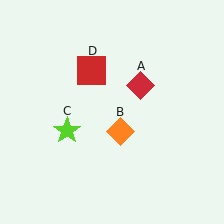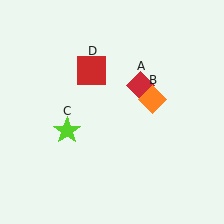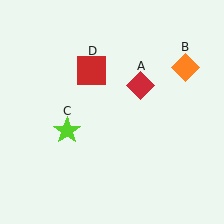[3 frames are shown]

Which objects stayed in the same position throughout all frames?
Red diamond (object A) and lime star (object C) and red square (object D) remained stationary.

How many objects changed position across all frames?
1 object changed position: orange diamond (object B).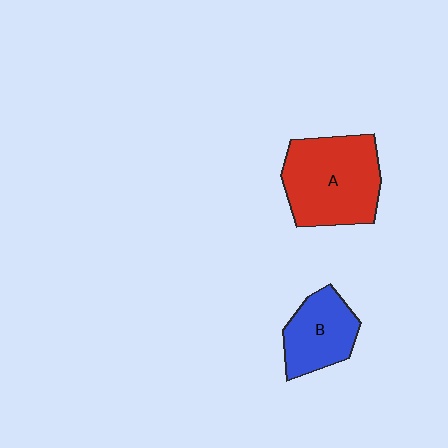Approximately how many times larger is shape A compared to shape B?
Approximately 1.7 times.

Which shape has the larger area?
Shape A (red).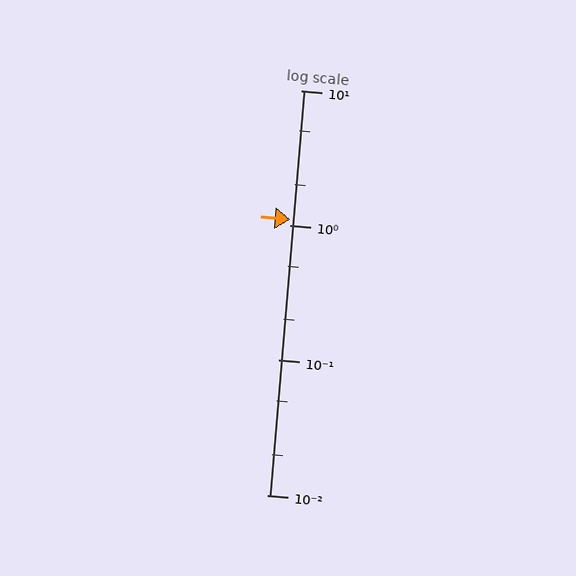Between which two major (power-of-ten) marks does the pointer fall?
The pointer is between 1 and 10.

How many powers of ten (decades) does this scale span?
The scale spans 3 decades, from 0.01 to 10.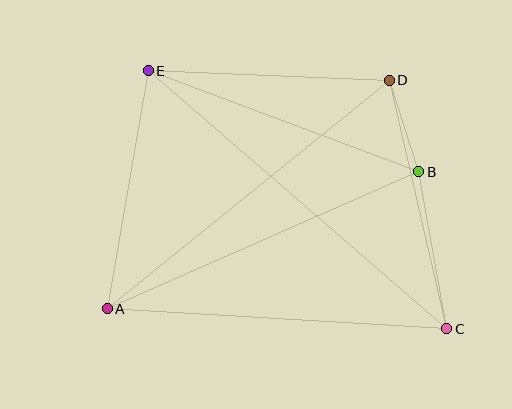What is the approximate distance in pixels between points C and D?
The distance between C and D is approximately 255 pixels.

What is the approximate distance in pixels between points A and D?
The distance between A and D is approximately 363 pixels.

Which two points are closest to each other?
Points B and D are closest to each other.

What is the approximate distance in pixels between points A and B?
The distance between A and B is approximately 340 pixels.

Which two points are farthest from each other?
Points C and E are farthest from each other.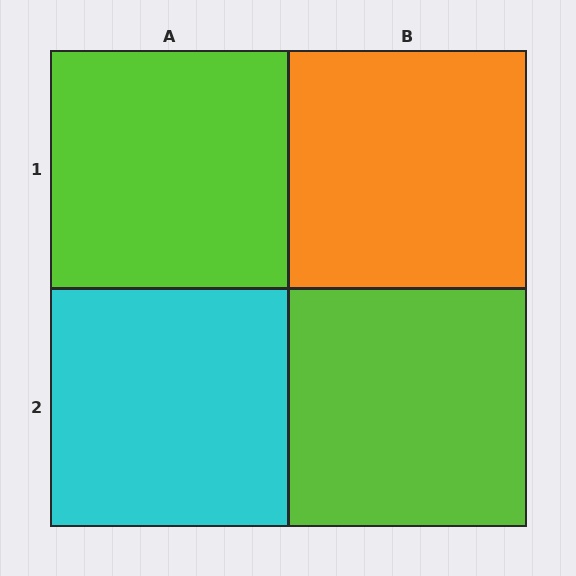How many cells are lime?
2 cells are lime.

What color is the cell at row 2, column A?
Cyan.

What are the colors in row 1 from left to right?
Lime, orange.